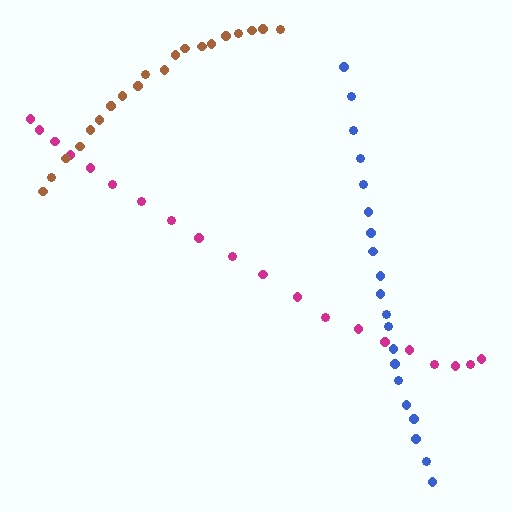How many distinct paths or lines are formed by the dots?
There are 3 distinct paths.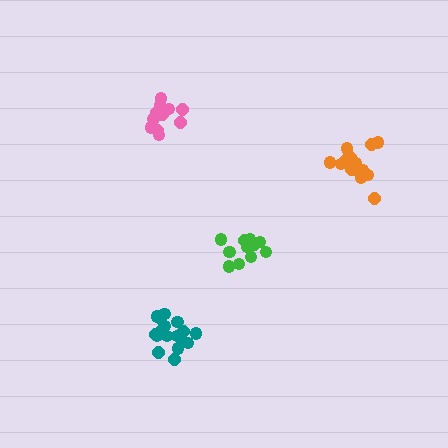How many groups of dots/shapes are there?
There are 4 groups.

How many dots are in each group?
Group 1: 12 dots, Group 2: 12 dots, Group 3: 18 dots, Group 4: 18 dots (60 total).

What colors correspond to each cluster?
The clusters are colored: green, pink, orange, teal.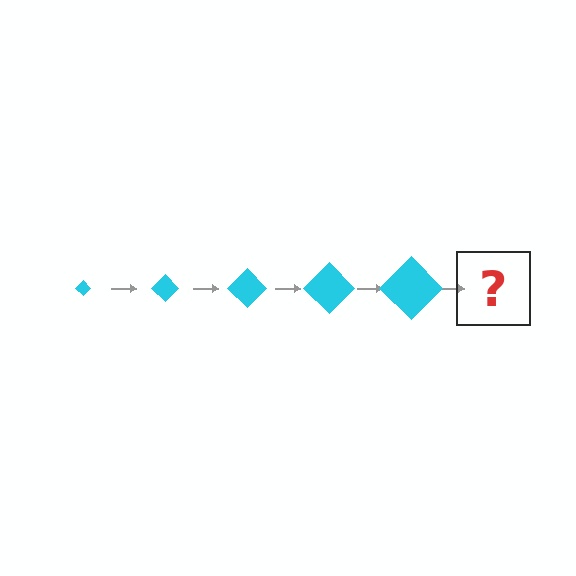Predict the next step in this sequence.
The next step is a cyan diamond, larger than the previous one.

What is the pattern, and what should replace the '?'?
The pattern is that the diamond gets progressively larger each step. The '?' should be a cyan diamond, larger than the previous one.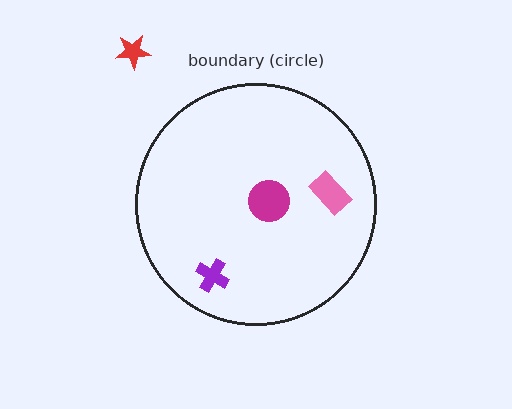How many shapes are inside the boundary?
3 inside, 1 outside.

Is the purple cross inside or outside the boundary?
Inside.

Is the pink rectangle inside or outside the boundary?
Inside.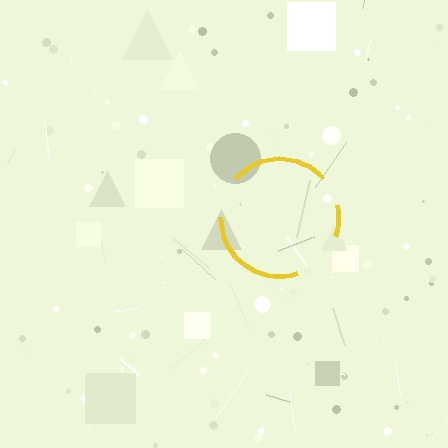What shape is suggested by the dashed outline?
The dashed outline suggests a circle.